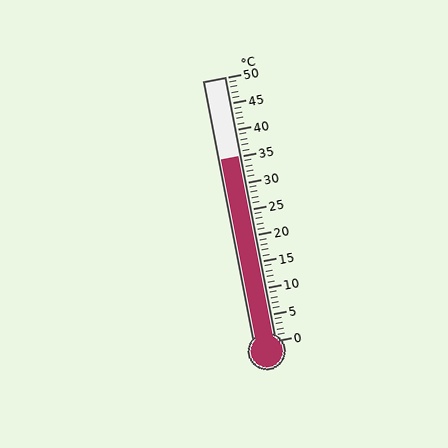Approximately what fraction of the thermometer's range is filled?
The thermometer is filled to approximately 70% of its range.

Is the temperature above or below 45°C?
The temperature is below 45°C.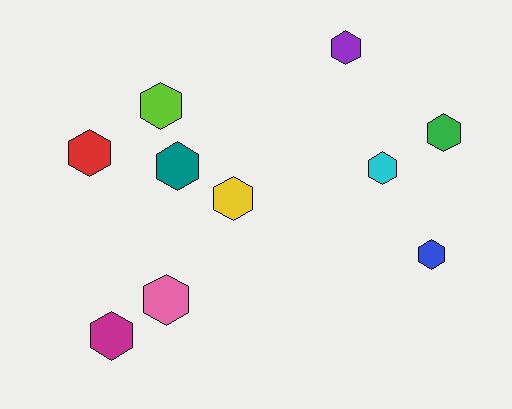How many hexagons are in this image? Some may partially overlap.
There are 10 hexagons.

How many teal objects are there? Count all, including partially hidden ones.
There is 1 teal object.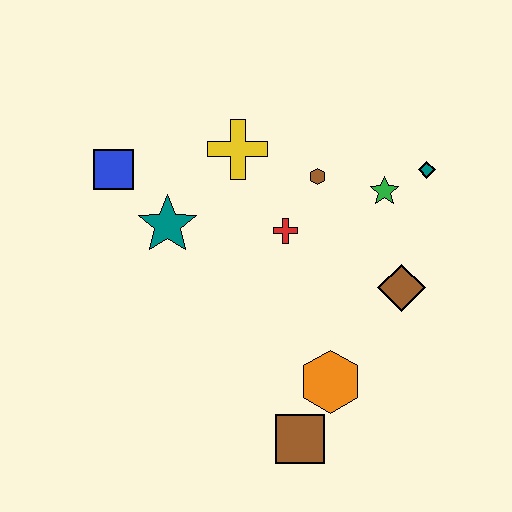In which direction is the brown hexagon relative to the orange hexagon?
The brown hexagon is above the orange hexagon.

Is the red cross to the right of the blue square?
Yes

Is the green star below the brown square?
No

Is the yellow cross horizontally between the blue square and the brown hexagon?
Yes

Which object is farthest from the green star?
The blue square is farthest from the green star.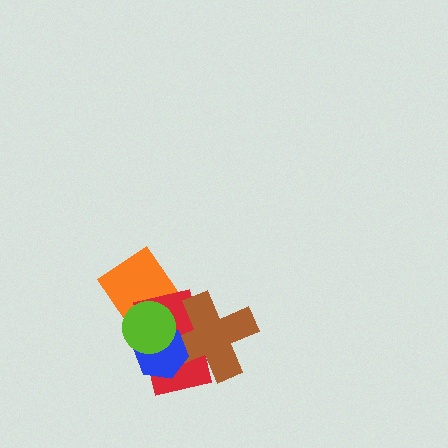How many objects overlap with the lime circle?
4 objects overlap with the lime circle.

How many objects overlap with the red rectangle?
4 objects overlap with the red rectangle.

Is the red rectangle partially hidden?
Yes, it is partially covered by another shape.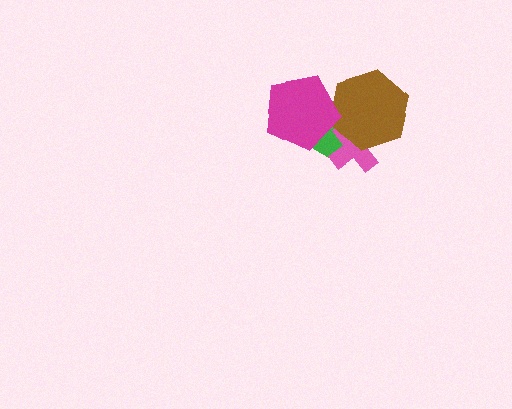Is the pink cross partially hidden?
Yes, it is partially covered by another shape.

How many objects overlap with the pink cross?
2 objects overlap with the pink cross.